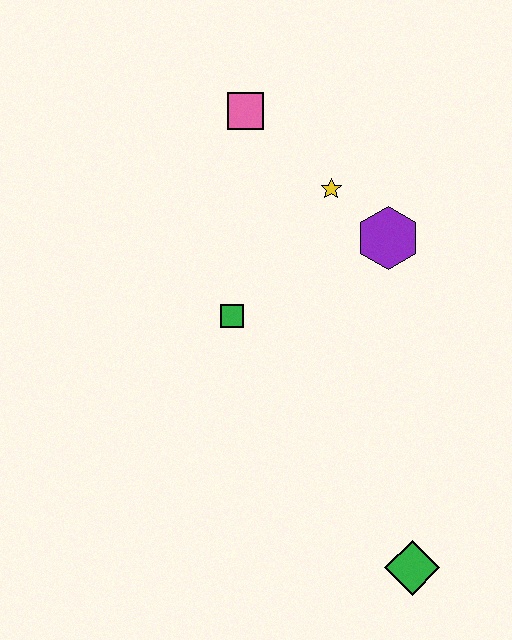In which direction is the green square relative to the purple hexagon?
The green square is to the left of the purple hexagon.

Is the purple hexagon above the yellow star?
No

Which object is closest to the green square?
The yellow star is closest to the green square.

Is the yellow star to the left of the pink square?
No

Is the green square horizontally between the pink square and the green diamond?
No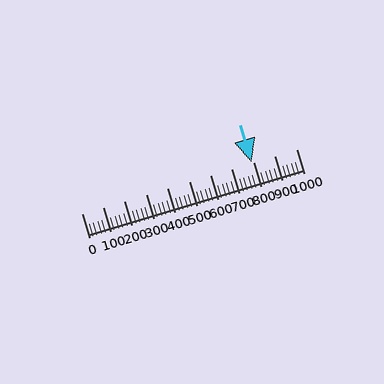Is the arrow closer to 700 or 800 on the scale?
The arrow is closer to 800.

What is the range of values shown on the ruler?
The ruler shows values from 0 to 1000.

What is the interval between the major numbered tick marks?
The major tick marks are spaced 100 units apart.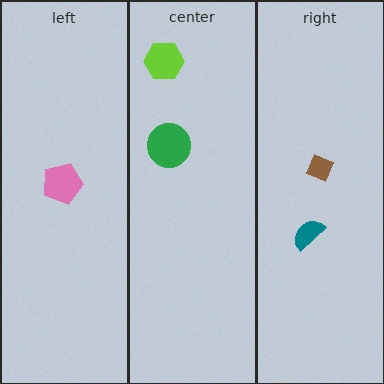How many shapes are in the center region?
2.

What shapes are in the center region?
The green circle, the lime hexagon.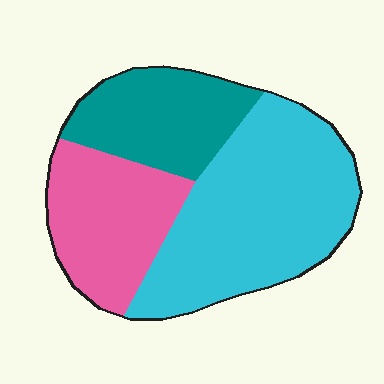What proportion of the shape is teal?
Teal takes up less than a quarter of the shape.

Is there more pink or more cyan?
Cyan.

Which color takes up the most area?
Cyan, at roughly 50%.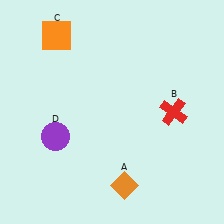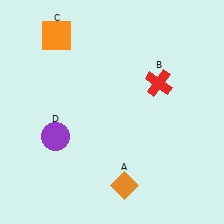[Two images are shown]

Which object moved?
The red cross (B) moved up.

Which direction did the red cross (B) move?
The red cross (B) moved up.